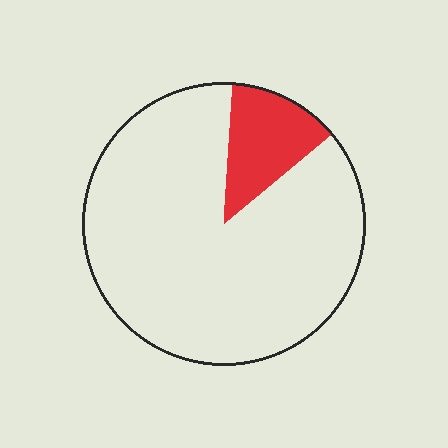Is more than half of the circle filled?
No.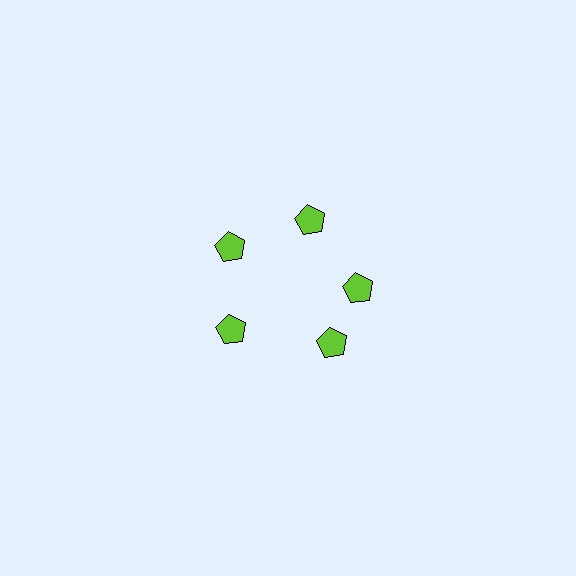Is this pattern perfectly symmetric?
No. The 5 lime pentagons are arranged in a ring, but one element near the 5 o'clock position is rotated out of alignment along the ring, breaking the 5-fold rotational symmetry.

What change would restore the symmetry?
The symmetry would be restored by rotating it back into even spacing with its neighbors so that all 5 pentagons sit at equal angles and equal distance from the center.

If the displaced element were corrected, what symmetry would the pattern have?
It would have 5-fold rotational symmetry — the pattern would map onto itself every 72 degrees.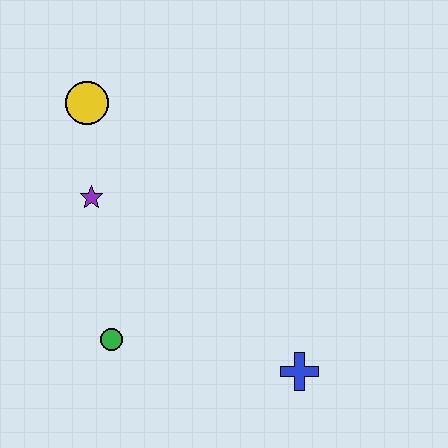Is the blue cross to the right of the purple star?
Yes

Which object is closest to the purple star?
The yellow circle is closest to the purple star.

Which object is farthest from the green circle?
The yellow circle is farthest from the green circle.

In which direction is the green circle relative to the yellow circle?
The green circle is below the yellow circle.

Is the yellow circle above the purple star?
Yes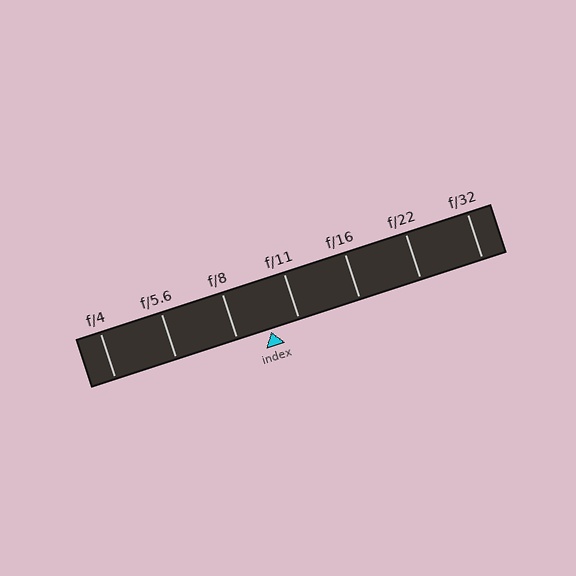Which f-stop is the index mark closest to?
The index mark is closest to f/11.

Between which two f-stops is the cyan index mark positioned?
The index mark is between f/8 and f/11.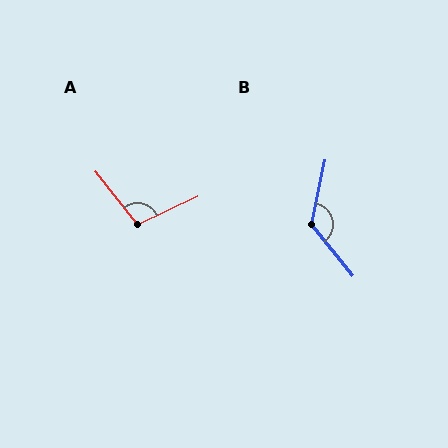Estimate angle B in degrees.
Approximately 129 degrees.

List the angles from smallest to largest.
A (103°), B (129°).